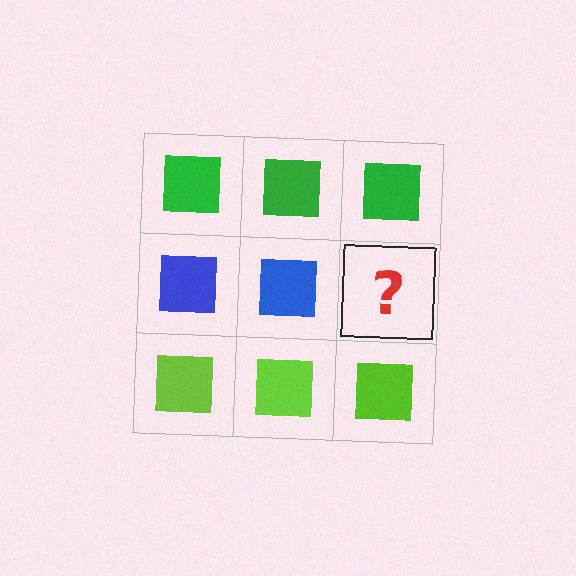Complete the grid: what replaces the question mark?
The question mark should be replaced with a blue square.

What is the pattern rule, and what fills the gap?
The rule is that each row has a consistent color. The gap should be filled with a blue square.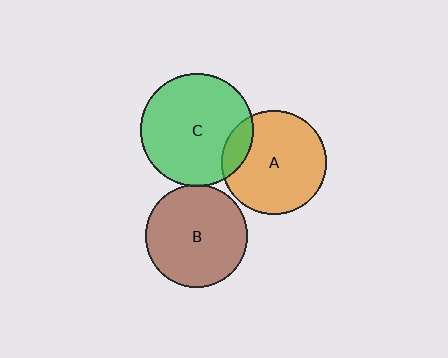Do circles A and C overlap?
Yes.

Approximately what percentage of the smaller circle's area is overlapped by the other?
Approximately 15%.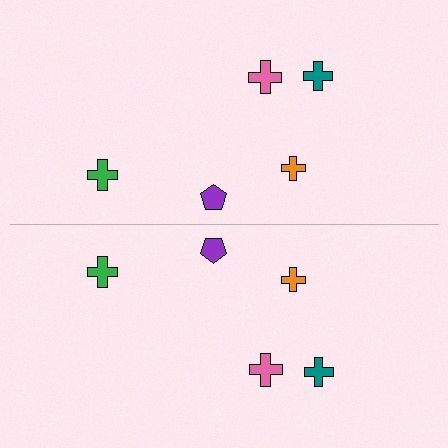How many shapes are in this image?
There are 10 shapes in this image.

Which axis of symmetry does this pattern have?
The pattern has a horizontal axis of symmetry running through the center of the image.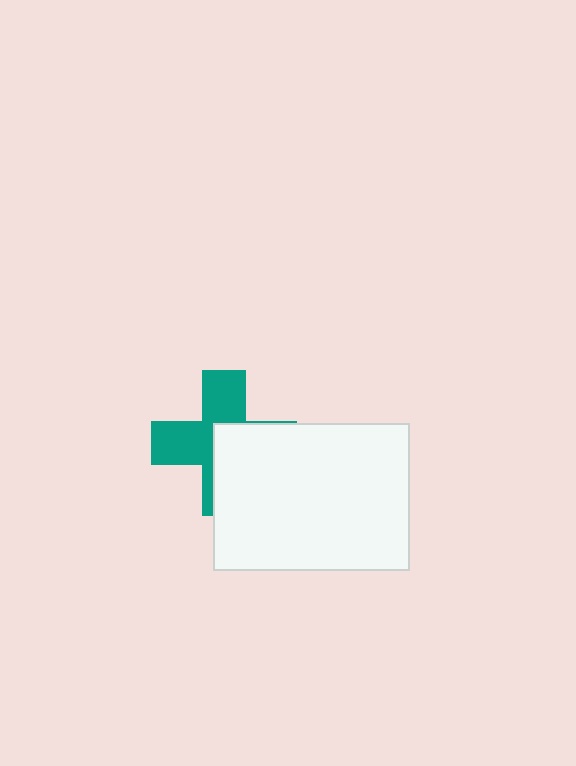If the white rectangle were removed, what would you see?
You would see the complete teal cross.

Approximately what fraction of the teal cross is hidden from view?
Roughly 47% of the teal cross is hidden behind the white rectangle.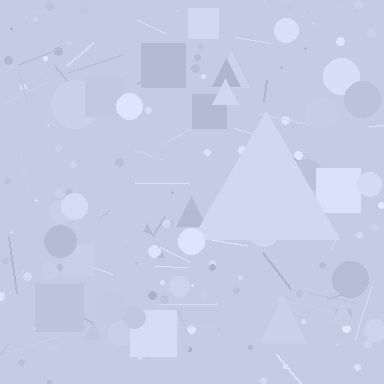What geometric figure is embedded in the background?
A triangle is embedded in the background.